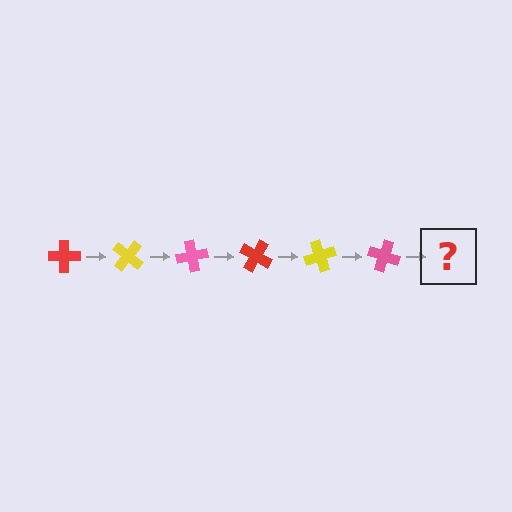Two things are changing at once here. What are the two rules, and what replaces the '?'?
The two rules are that it rotates 40 degrees each step and the color cycles through red, yellow, and pink. The '?' should be a red cross, rotated 240 degrees from the start.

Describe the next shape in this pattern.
It should be a red cross, rotated 240 degrees from the start.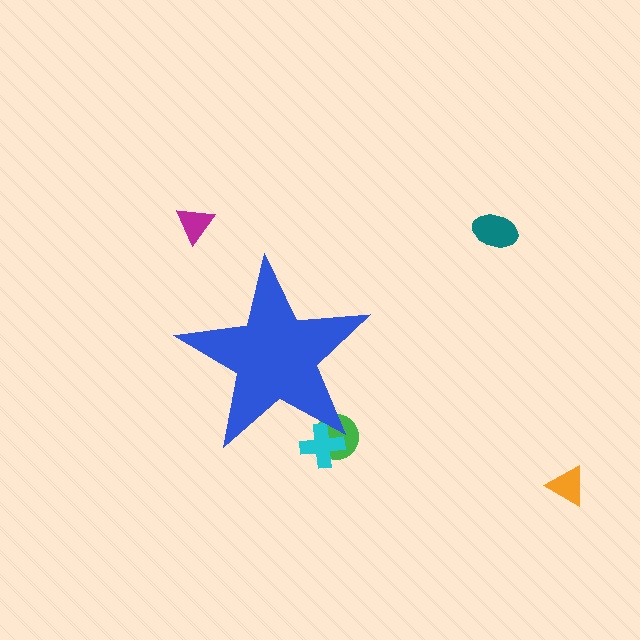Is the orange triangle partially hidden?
No, the orange triangle is fully visible.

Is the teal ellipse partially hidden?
No, the teal ellipse is fully visible.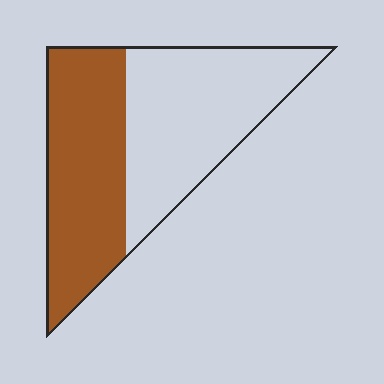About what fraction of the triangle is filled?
About one half (1/2).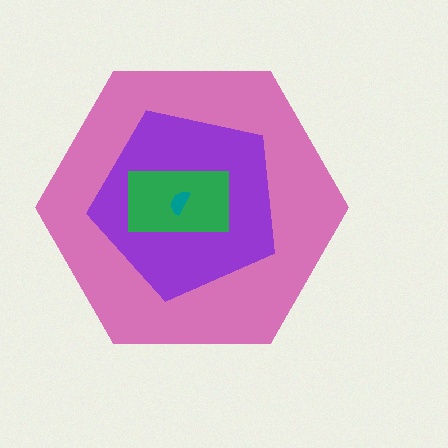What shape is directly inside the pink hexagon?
The purple pentagon.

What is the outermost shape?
The pink hexagon.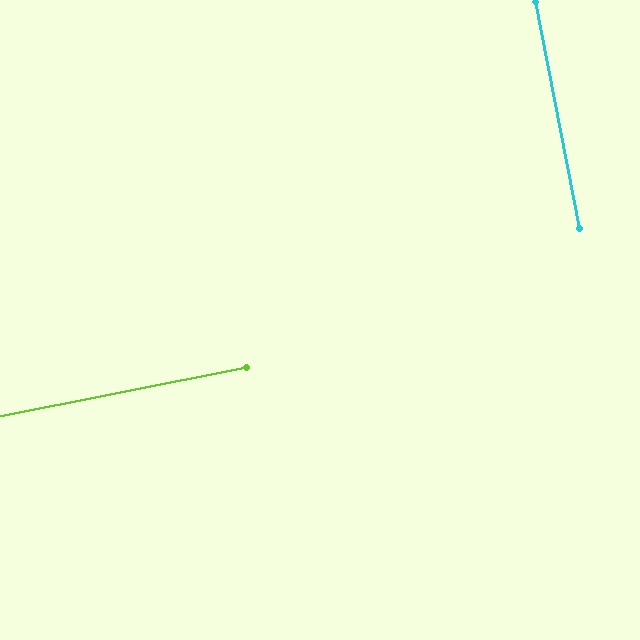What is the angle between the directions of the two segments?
Approximately 90 degrees.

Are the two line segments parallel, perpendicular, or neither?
Perpendicular — they meet at approximately 90°.